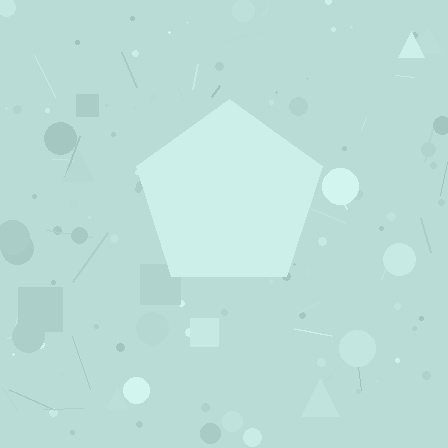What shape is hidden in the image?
A pentagon is hidden in the image.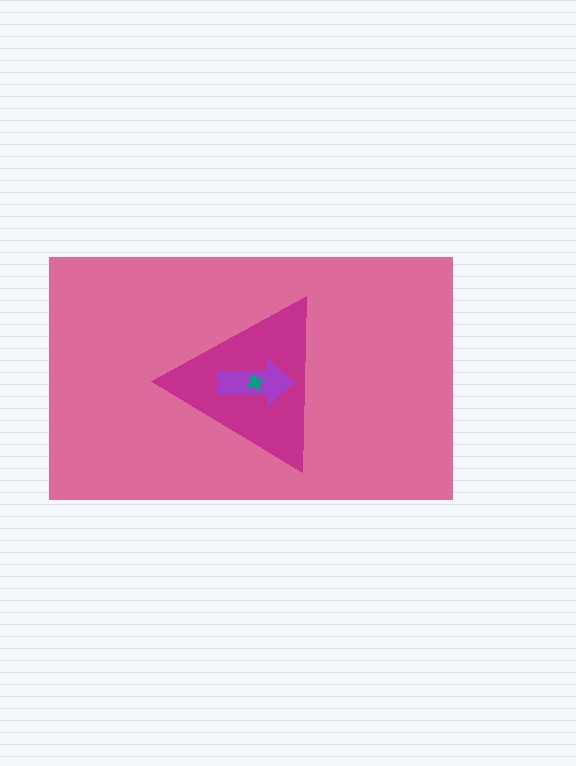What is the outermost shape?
The pink rectangle.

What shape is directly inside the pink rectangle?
The magenta triangle.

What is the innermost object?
The teal cross.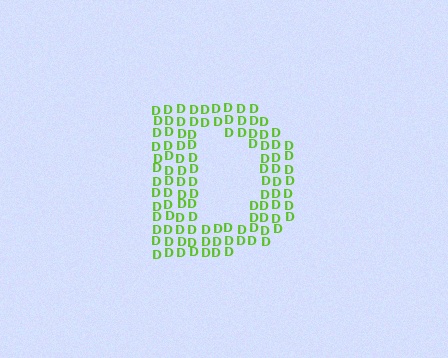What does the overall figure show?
The overall figure shows the letter D.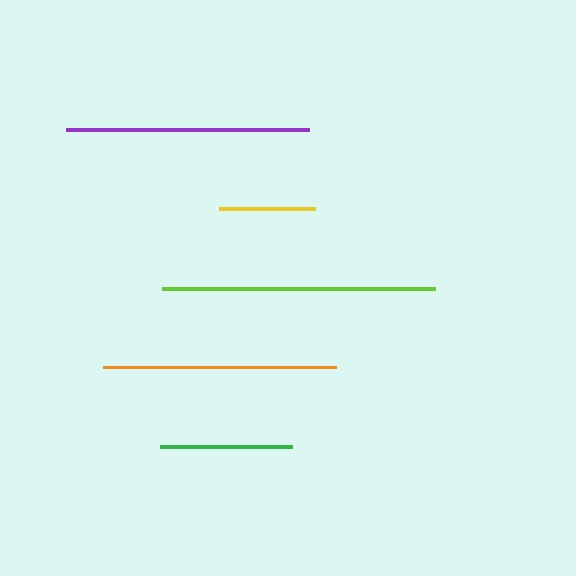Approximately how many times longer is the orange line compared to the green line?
The orange line is approximately 1.8 times the length of the green line.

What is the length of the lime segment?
The lime segment is approximately 273 pixels long.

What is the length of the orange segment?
The orange segment is approximately 233 pixels long.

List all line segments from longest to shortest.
From longest to shortest: lime, purple, orange, green, yellow.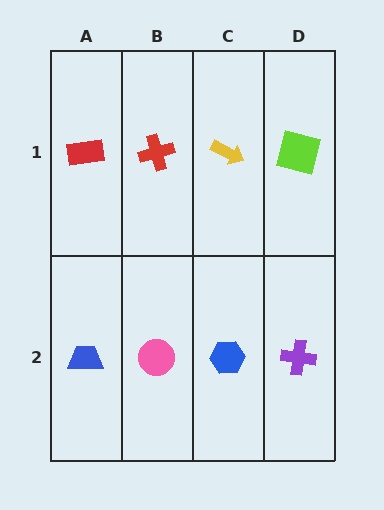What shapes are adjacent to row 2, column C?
A yellow arrow (row 1, column C), a pink circle (row 2, column B), a purple cross (row 2, column D).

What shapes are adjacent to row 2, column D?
A lime square (row 1, column D), a blue hexagon (row 2, column C).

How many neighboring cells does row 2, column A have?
2.